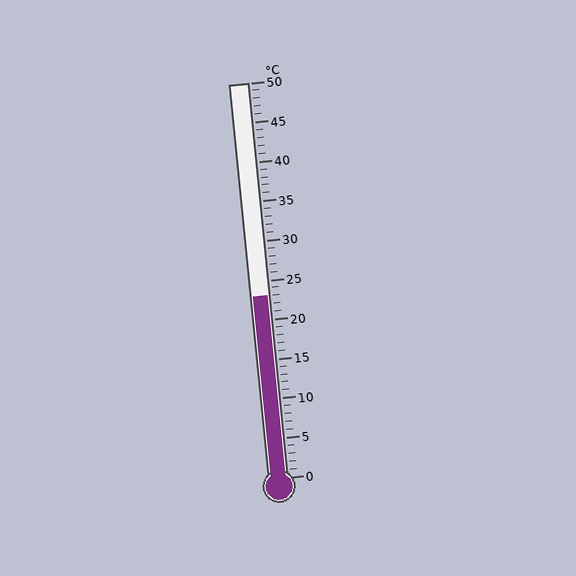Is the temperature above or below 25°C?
The temperature is below 25°C.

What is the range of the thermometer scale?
The thermometer scale ranges from 0°C to 50°C.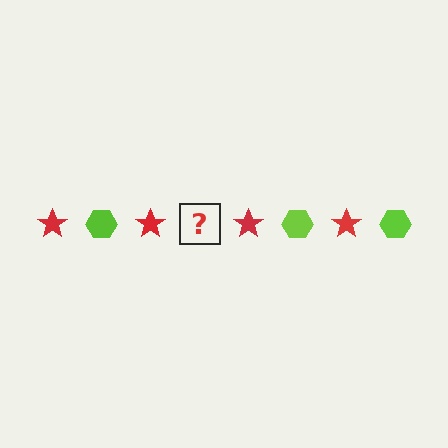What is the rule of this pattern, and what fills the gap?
The rule is that the pattern alternates between red star and lime hexagon. The gap should be filled with a lime hexagon.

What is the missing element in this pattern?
The missing element is a lime hexagon.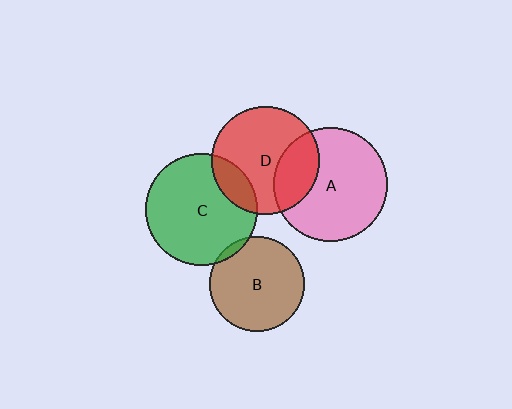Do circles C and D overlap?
Yes.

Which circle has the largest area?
Circle A (pink).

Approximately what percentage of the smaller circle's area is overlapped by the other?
Approximately 15%.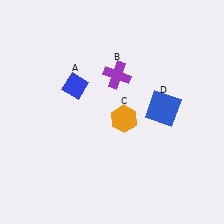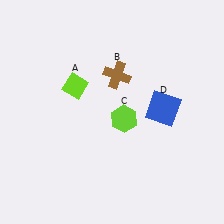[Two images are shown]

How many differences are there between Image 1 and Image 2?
There are 3 differences between the two images.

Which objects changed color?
A changed from blue to lime. B changed from purple to brown. C changed from orange to lime.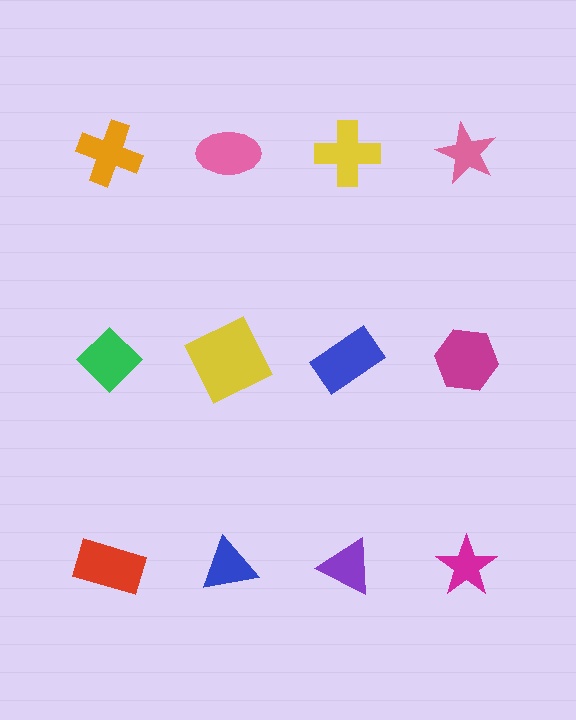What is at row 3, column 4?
A magenta star.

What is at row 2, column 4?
A magenta hexagon.